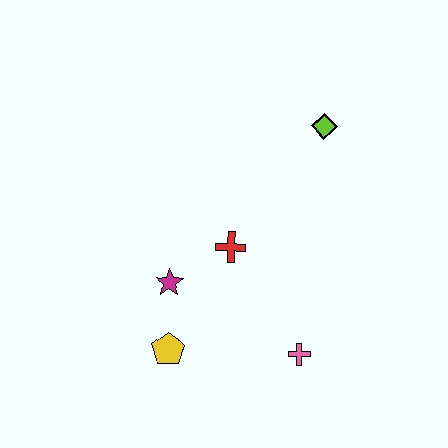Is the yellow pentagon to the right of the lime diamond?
No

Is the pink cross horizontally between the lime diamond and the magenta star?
Yes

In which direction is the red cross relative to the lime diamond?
The red cross is below the lime diamond.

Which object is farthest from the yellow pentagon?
The lime diamond is farthest from the yellow pentagon.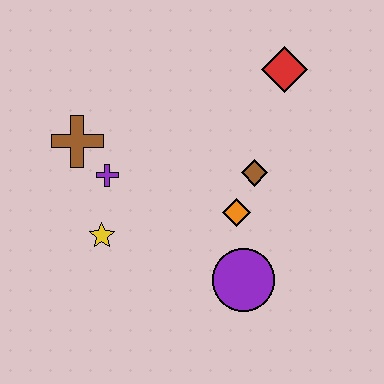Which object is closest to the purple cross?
The brown cross is closest to the purple cross.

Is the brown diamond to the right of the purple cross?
Yes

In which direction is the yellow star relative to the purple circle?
The yellow star is to the left of the purple circle.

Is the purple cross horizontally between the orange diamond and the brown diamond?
No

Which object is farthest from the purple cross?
The red diamond is farthest from the purple cross.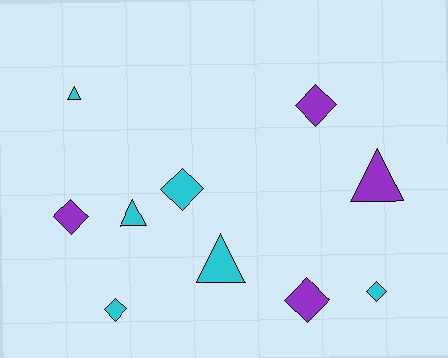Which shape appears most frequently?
Diamond, with 6 objects.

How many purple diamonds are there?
There are 3 purple diamonds.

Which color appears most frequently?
Cyan, with 6 objects.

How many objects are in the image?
There are 10 objects.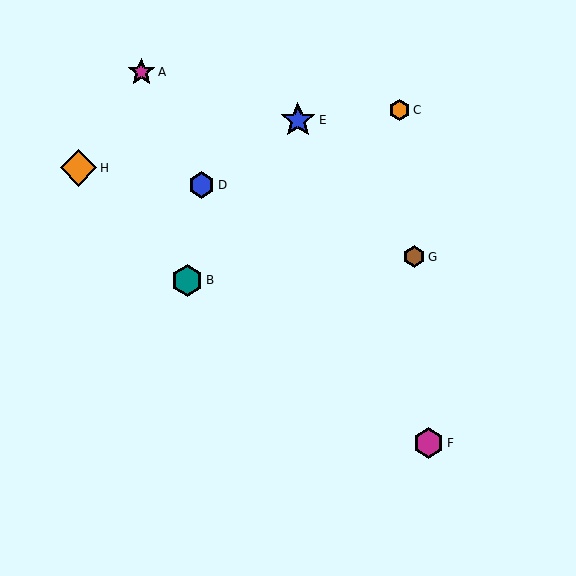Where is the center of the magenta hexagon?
The center of the magenta hexagon is at (428, 443).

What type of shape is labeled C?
Shape C is an orange hexagon.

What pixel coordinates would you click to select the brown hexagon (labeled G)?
Click at (414, 257) to select the brown hexagon G.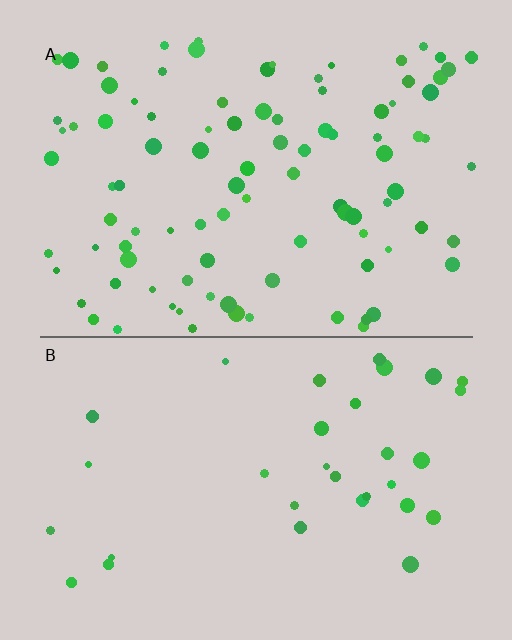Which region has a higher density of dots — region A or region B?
A (the top).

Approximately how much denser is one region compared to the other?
Approximately 3.0× — region A over region B.